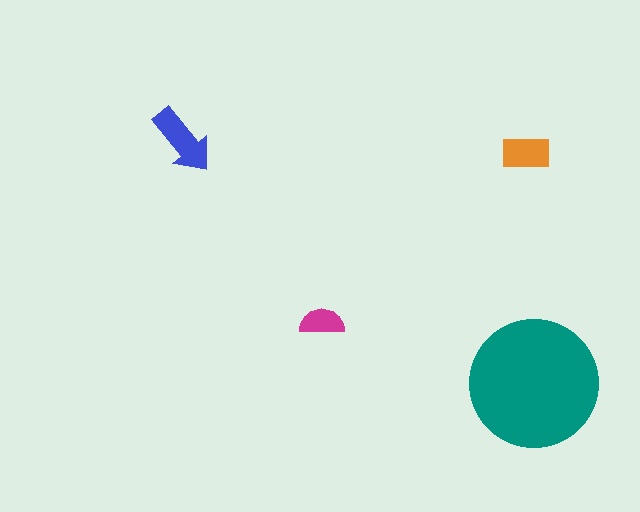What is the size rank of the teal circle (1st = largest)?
1st.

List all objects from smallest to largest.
The magenta semicircle, the orange rectangle, the blue arrow, the teal circle.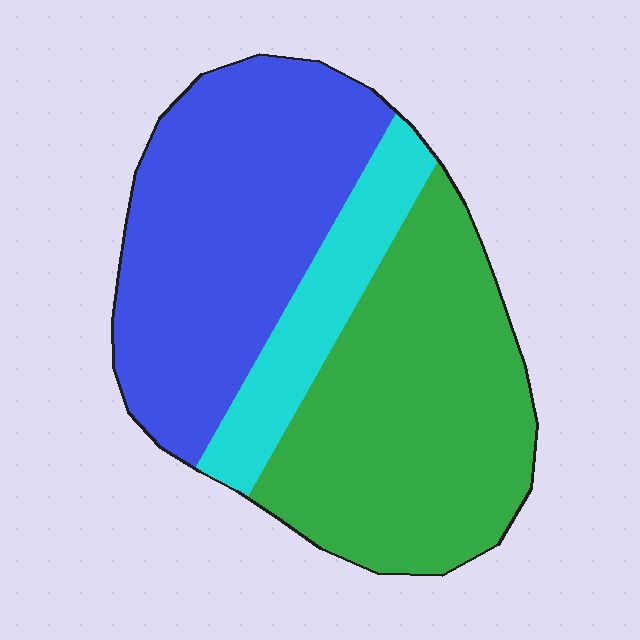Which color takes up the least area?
Cyan, at roughly 15%.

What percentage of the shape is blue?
Blue takes up about two fifths (2/5) of the shape.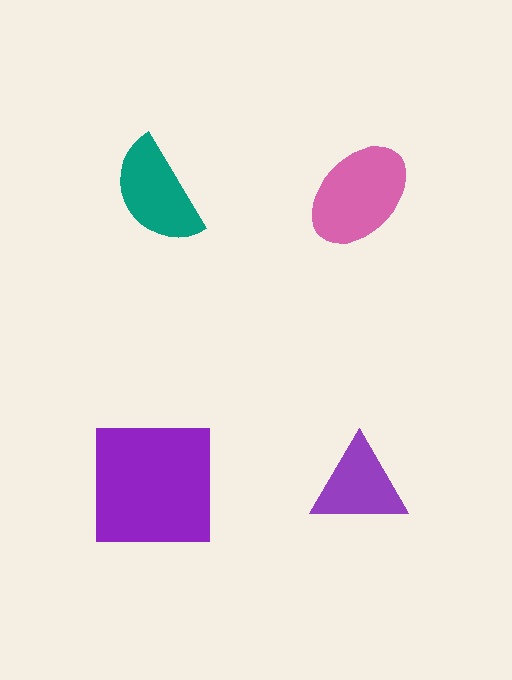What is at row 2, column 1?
A purple square.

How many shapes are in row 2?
2 shapes.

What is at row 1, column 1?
A teal semicircle.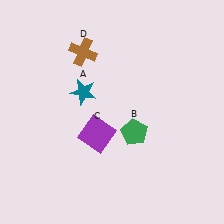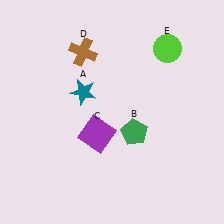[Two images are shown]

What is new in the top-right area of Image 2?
A lime circle (E) was added in the top-right area of Image 2.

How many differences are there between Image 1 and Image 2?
There is 1 difference between the two images.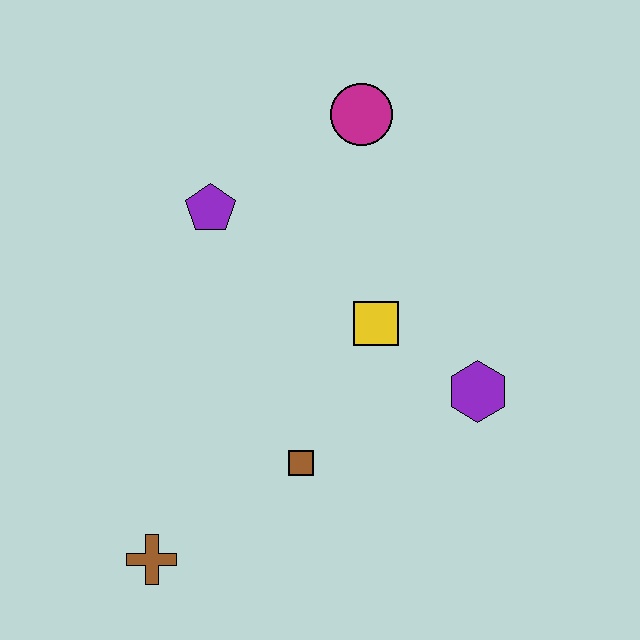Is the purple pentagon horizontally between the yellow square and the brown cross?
Yes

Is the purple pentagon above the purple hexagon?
Yes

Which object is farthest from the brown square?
The magenta circle is farthest from the brown square.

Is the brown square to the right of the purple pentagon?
Yes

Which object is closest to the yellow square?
The purple hexagon is closest to the yellow square.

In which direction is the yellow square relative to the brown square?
The yellow square is above the brown square.